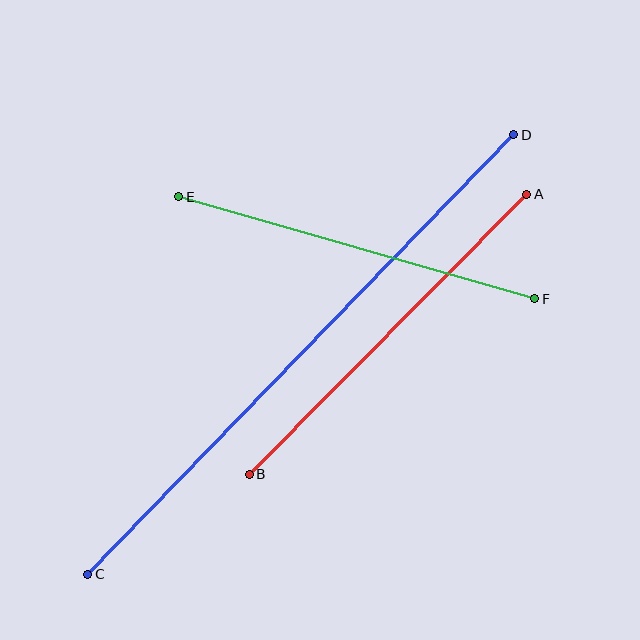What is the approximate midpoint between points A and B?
The midpoint is at approximately (388, 334) pixels.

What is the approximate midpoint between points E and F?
The midpoint is at approximately (357, 248) pixels.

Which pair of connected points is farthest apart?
Points C and D are farthest apart.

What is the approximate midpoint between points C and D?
The midpoint is at approximately (301, 354) pixels.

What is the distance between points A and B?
The distance is approximately 394 pixels.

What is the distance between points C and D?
The distance is approximately 612 pixels.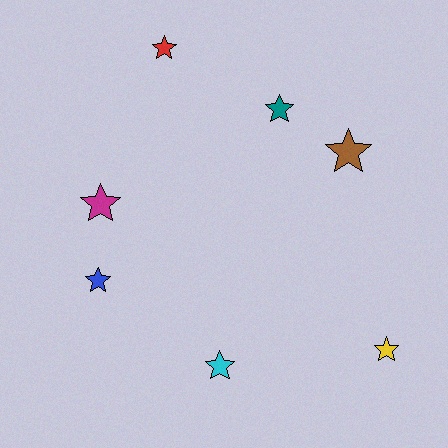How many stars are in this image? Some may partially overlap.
There are 7 stars.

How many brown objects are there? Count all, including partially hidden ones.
There is 1 brown object.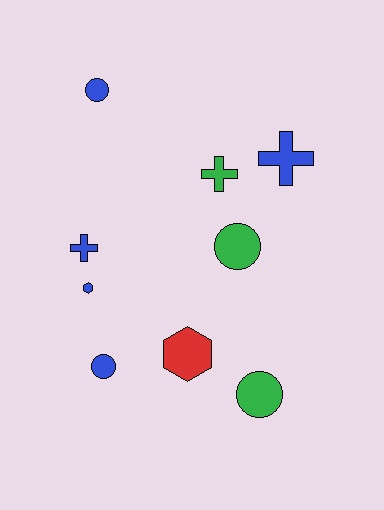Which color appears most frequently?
Blue, with 5 objects.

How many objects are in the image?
There are 9 objects.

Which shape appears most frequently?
Circle, with 4 objects.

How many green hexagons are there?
There are no green hexagons.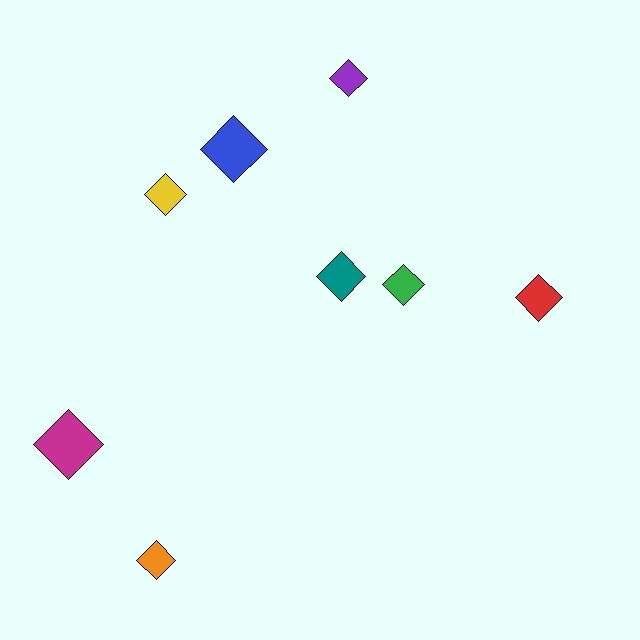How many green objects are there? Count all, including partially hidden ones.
There is 1 green object.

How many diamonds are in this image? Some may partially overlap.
There are 8 diamonds.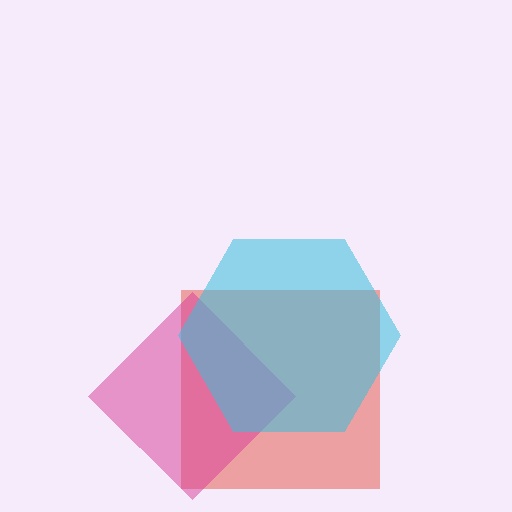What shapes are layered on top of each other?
The layered shapes are: a red square, a magenta diamond, a cyan hexagon.